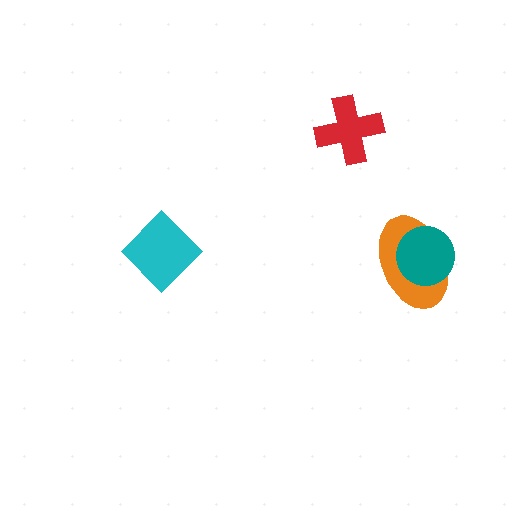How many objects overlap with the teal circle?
1 object overlaps with the teal circle.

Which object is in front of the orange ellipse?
The teal circle is in front of the orange ellipse.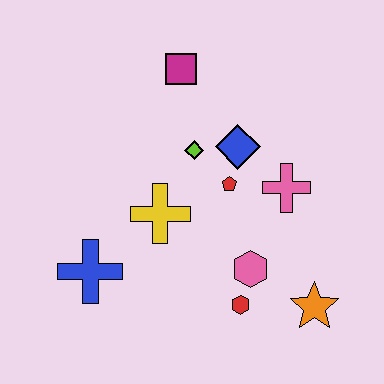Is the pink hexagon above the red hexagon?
Yes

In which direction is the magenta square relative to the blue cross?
The magenta square is above the blue cross.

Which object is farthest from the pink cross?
The blue cross is farthest from the pink cross.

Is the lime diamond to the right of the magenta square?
Yes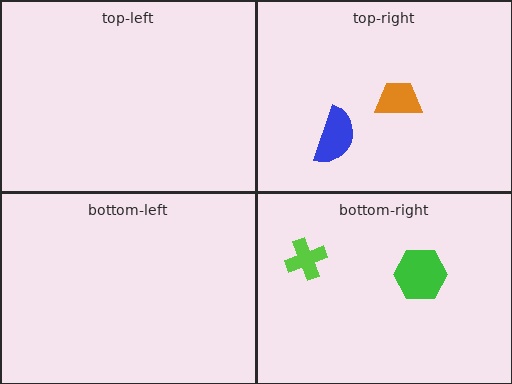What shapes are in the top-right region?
The blue semicircle, the orange trapezoid.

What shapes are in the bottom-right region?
The lime cross, the green hexagon.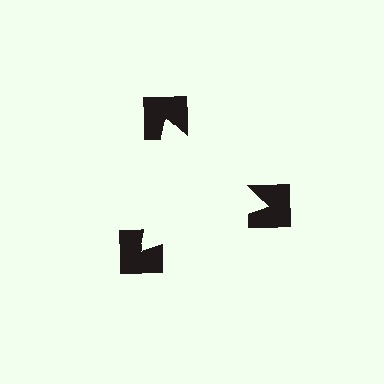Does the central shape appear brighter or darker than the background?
It typically appears slightly brighter than the background, even though no actual brightness change is drawn.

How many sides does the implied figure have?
3 sides.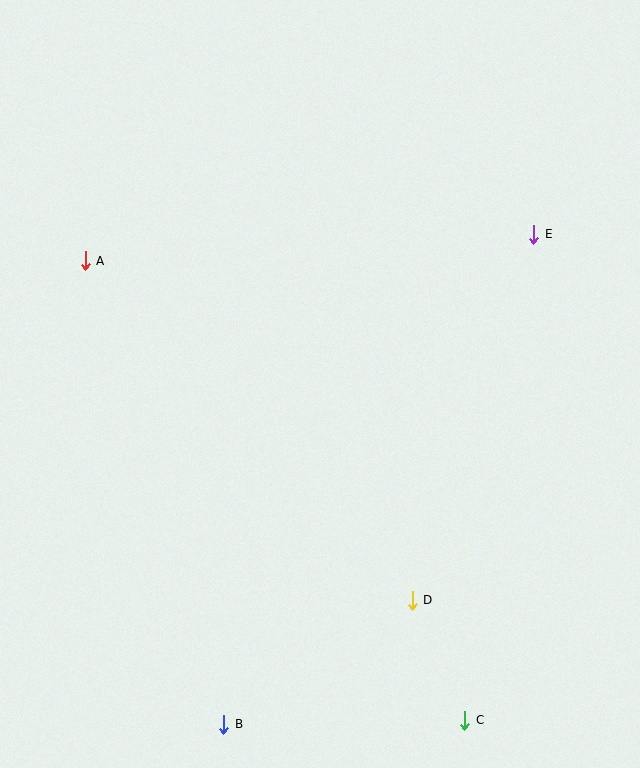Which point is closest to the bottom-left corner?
Point B is closest to the bottom-left corner.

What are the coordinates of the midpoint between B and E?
The midpoint between B and E is at (379, 479).